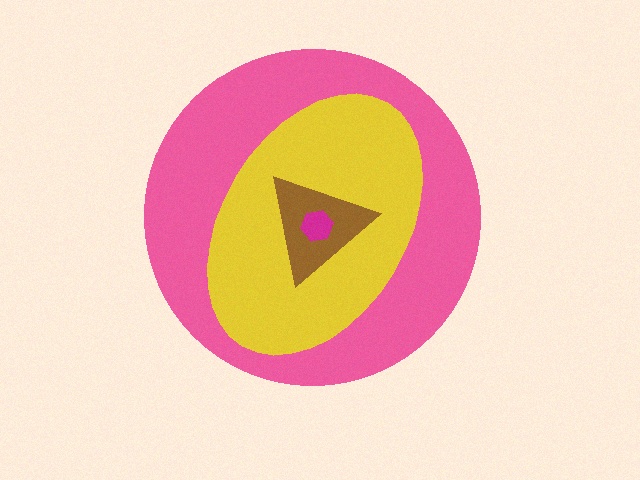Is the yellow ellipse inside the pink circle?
Yes.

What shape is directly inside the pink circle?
The yellow ellipse.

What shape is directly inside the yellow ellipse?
The brown triangle.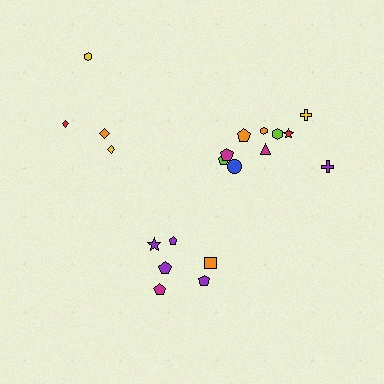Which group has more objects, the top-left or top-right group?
The top-right group.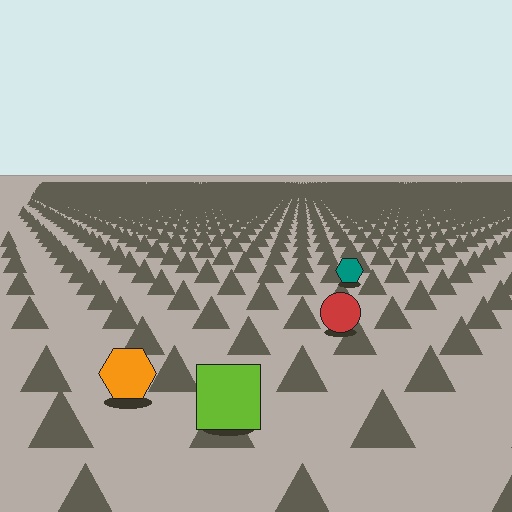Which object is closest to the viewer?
The lime square is closest. The texture marks near it are larger and more spread out.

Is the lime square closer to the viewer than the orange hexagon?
Yes. The lime square is closer — you can tell from the texture gradient: the ground texture is coarser near it.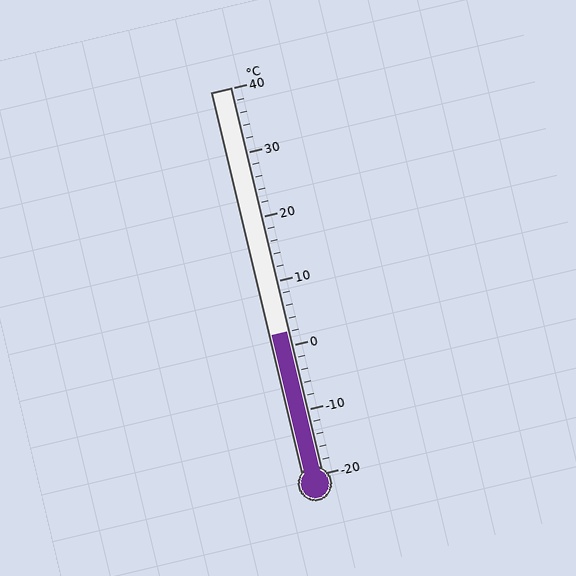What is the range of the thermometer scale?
The thermometer scale ranges from -20°C to 40°C.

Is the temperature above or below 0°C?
The temperature is above 0°C.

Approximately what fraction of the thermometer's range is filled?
The thermometer is filled to approximately 35% of its range.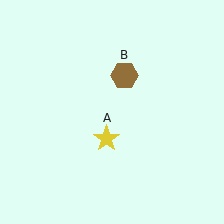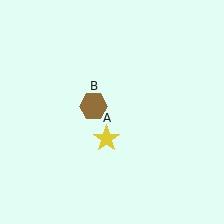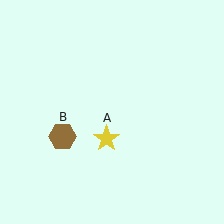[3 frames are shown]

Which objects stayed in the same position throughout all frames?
Yellow star (object A) remained stationary.